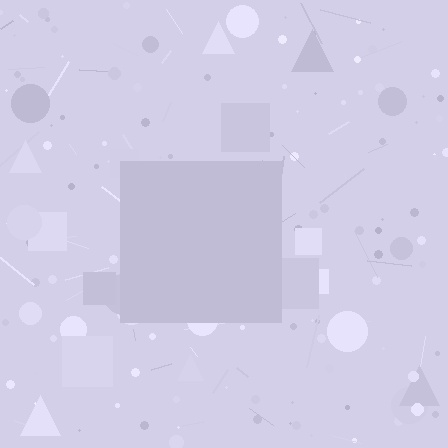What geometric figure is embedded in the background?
A square is embedded in the background.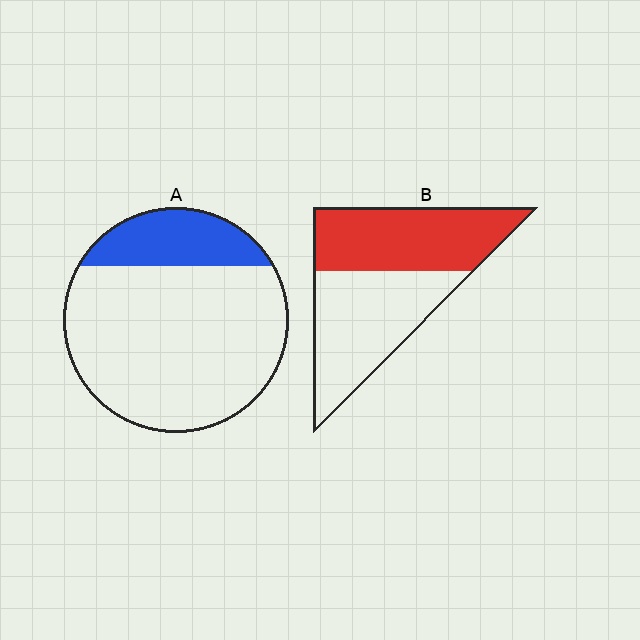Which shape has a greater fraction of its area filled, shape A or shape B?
Shape B.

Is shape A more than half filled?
No.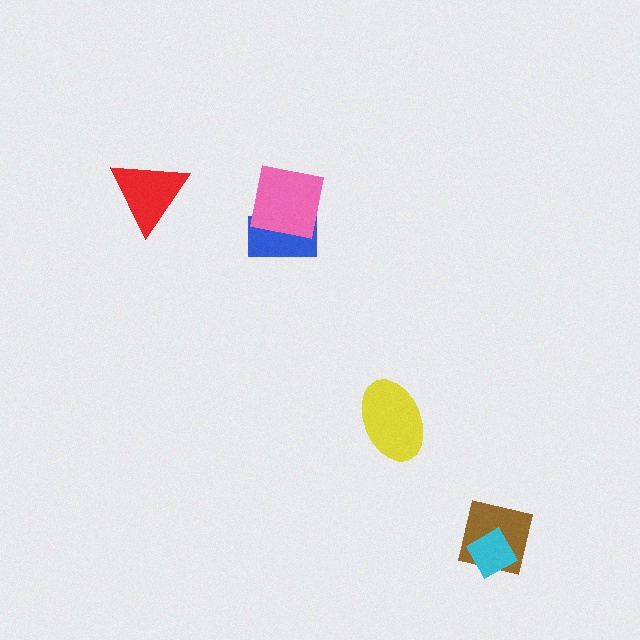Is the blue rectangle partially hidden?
Yes, it is partially covered by another shape.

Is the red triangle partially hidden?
No, no other shape covers it.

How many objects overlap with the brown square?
1 object overlaps with the brown square.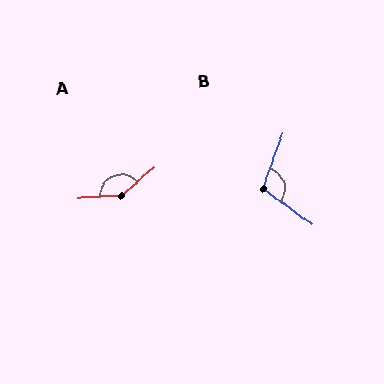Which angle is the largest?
A, at approximately 142 degrees.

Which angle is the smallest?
B, at approximately 107 degrees.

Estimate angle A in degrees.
Approximately 142 degrees.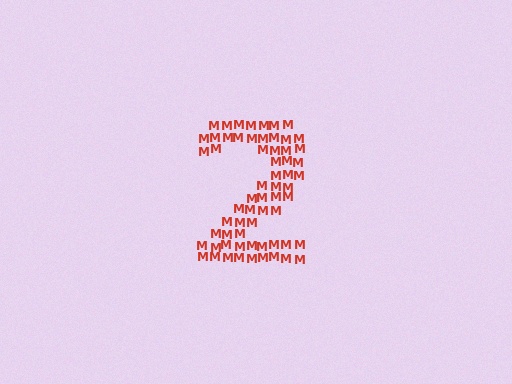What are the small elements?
The small elements are letter M's.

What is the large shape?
The large shape is the digit 2.